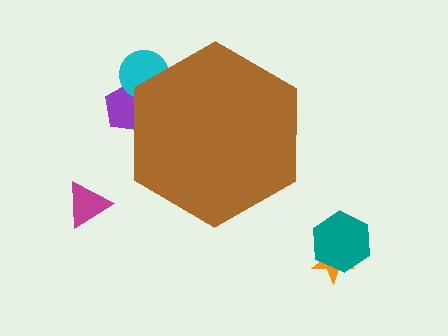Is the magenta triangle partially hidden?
No, the magenta triangle is fully visible.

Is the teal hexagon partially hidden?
No, the teal hexagon is fully visible.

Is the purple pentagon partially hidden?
Yes, the purple pentagon is partially hidden behind the brown hexagon.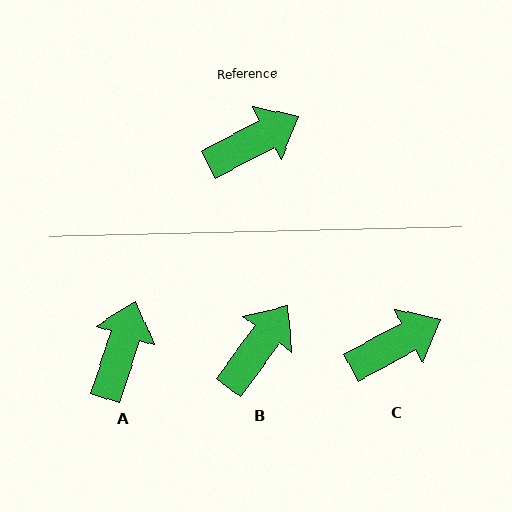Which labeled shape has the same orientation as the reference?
C.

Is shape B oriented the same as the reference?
No, it is off by about 26 degrees.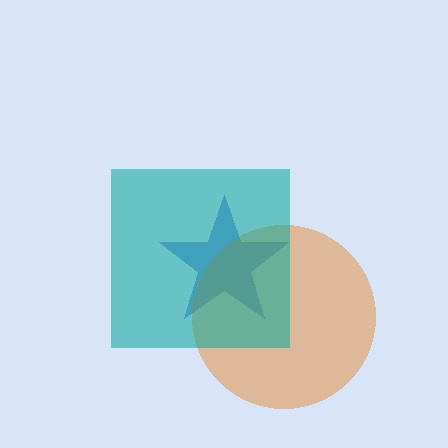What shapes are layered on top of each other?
The layered shapes are: a blue star, an orange circle, a teal square.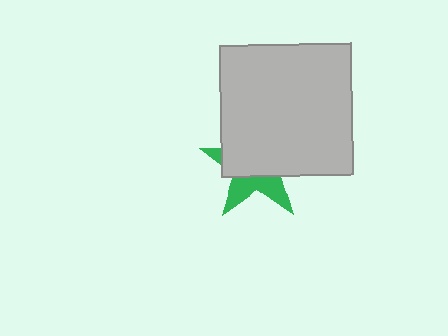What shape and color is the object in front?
The object in front is a light gray square.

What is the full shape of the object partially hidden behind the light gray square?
The partially hidden object is a green star.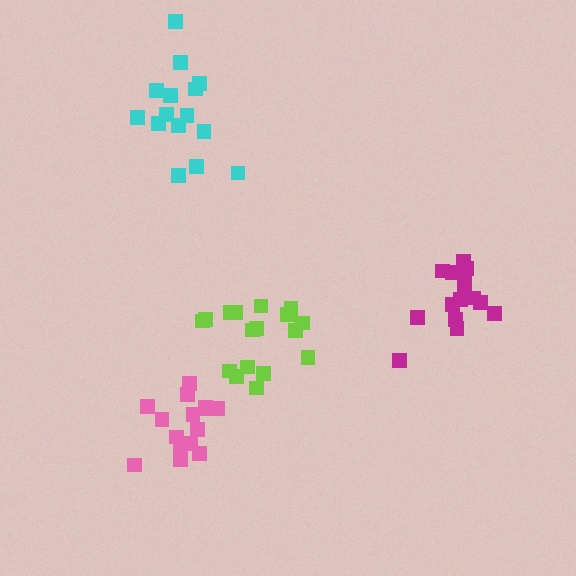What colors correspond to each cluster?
The clusters are colored: cyan, lime, pink, magenta.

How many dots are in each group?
Group 1: 15 dots, Group 2: 17 dots, Group 3: 16 dots, Group 4: 15 dots (63 total).